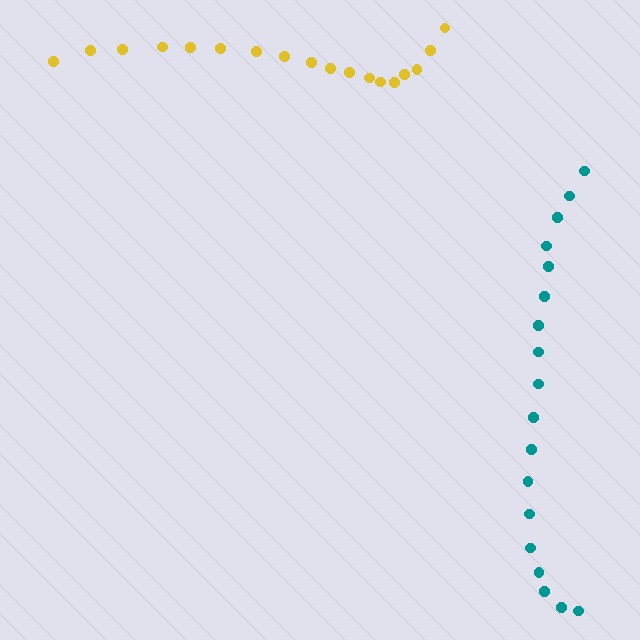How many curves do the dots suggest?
There are 2 distinct paths.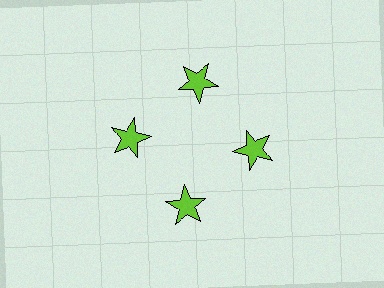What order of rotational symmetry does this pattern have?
This pattern has 4-fold rotational symmetry.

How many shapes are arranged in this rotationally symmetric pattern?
There are 4 shapes, arranged in 4 groups of 1.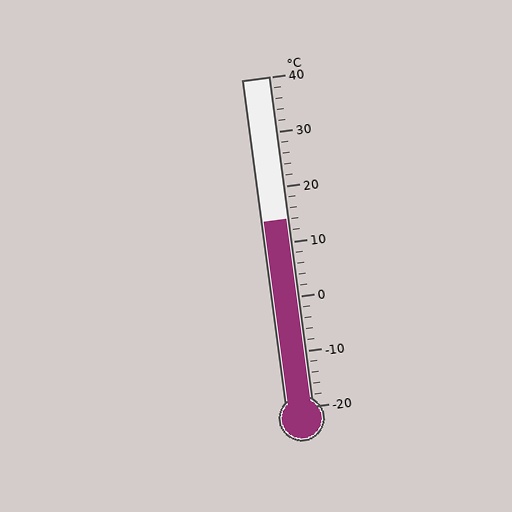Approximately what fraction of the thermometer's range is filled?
The thermometer is filled to approximately 55% of its range.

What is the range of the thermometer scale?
The thermometer scale ranges from -20°C to 40°C.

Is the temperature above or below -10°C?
The temperature is above -10°C.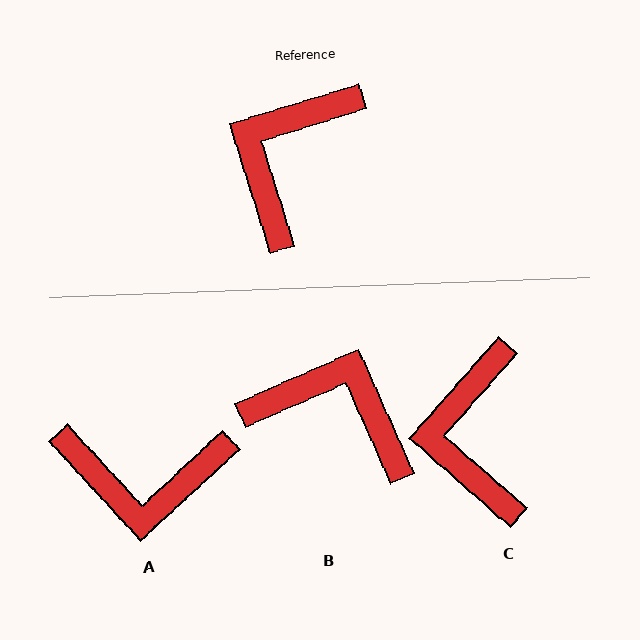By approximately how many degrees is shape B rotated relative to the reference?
Approximately 83 degrees clockwise.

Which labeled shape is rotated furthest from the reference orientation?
A, about 116 degrees away.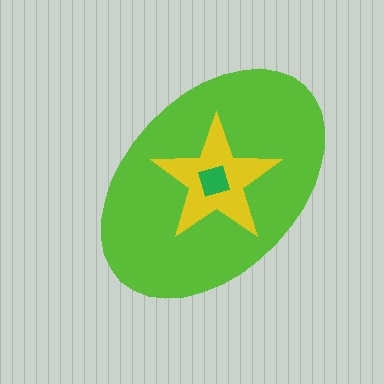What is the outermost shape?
The lime ellipse.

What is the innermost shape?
The green square.